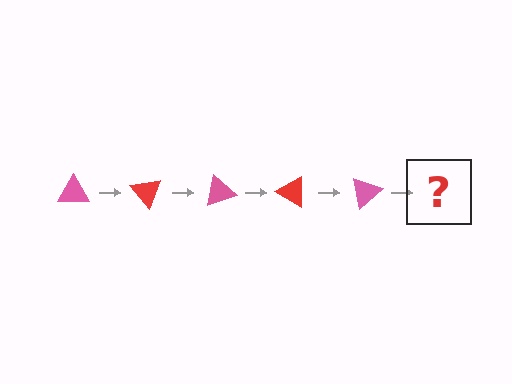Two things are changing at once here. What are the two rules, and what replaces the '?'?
The two rules are that it rotates 50 degrees each step and the color cycles through pink and red. The '?' should be a red triangle, rotated 250 degrees from the start.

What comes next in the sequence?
The next element should be a red triangle, rotated 250 degrees from the start.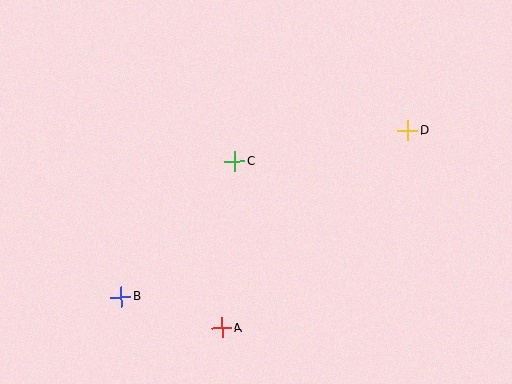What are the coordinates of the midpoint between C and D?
The midpoint between C and D is at (321, 146).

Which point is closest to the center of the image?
Point C at (235, 162) is closest to the center.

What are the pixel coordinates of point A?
Point A is at (222, 328).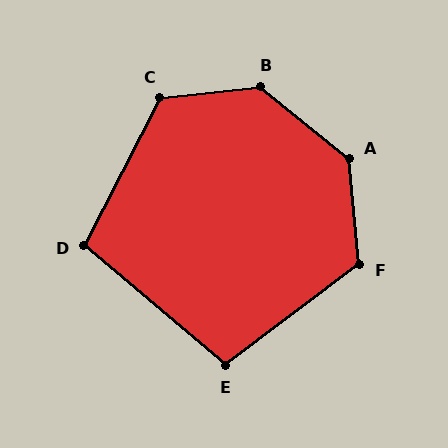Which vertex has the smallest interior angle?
E, at approximately 103 degrees.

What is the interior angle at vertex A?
Approximately 134 degrees (obtuse).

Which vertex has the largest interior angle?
B, at approximately 135 degrees.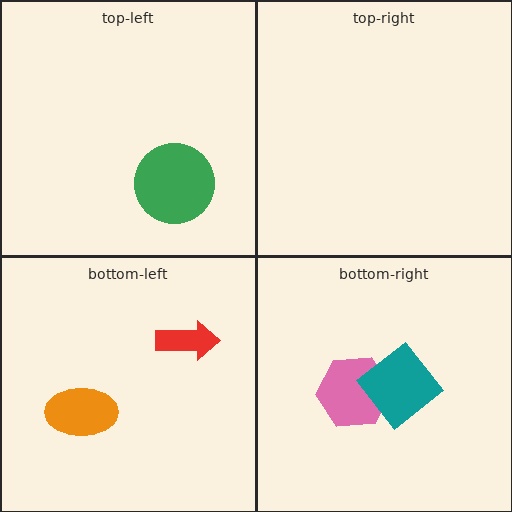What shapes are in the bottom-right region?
The pink hexagon, the teal diamond.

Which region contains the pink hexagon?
The bottom-right region.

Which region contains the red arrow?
The bottom-left region.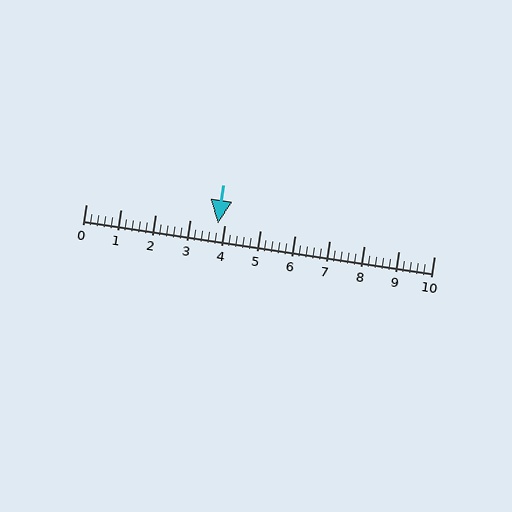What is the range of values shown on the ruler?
The ruler shows values from 0 to 10.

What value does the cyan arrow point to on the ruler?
The cyan arrow points to approximately 3.8.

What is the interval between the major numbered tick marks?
The major tick marks are spaced 1 units apart.